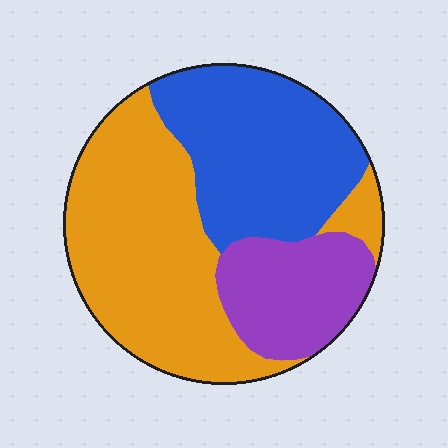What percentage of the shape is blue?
Blue takes up between a quarter and a half of the shape.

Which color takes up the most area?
Orange, at roughly 45%.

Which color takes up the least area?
Purple, at roughly 20%.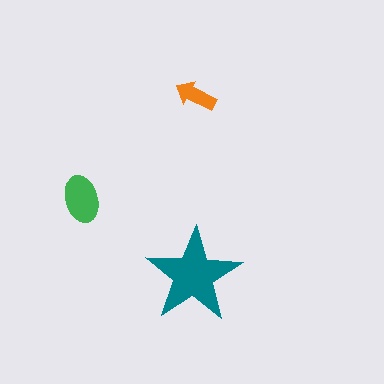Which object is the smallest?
The orange arrow.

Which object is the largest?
The teal star.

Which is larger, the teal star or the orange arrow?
The teal star.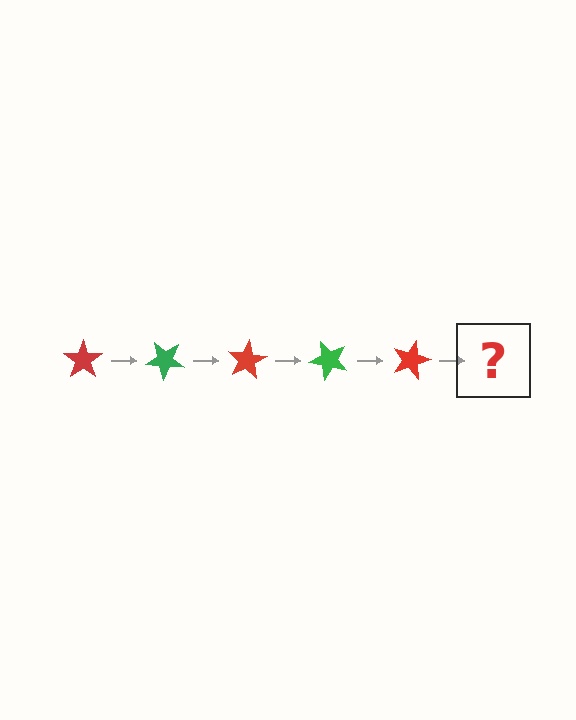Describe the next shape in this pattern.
It should be a green star, rotated 200 degrees from the start.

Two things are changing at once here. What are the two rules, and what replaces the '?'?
The two rules are that it rotates 40 degrees each step and the color cycles through red and green. The '?' should be a green star, rotated 200 degrees from the start.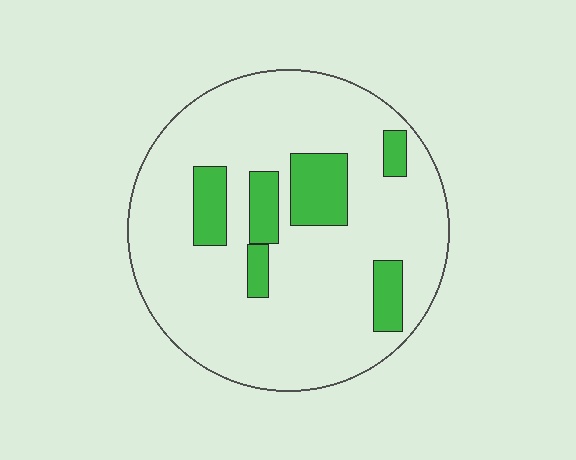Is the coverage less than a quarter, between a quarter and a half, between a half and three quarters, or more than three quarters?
Less than a quarter.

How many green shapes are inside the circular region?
6.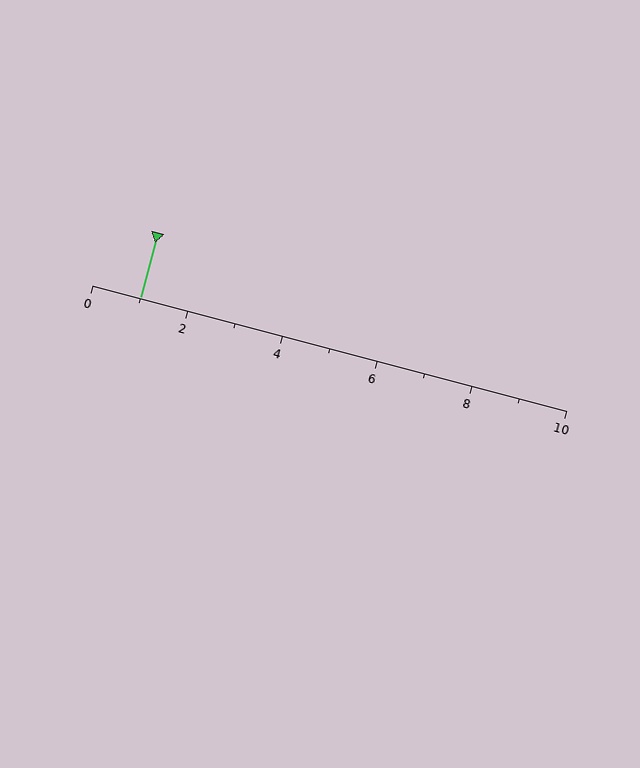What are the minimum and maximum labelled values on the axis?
The axis runs from 0 to 10.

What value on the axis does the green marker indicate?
The marker indicates approximately 1.